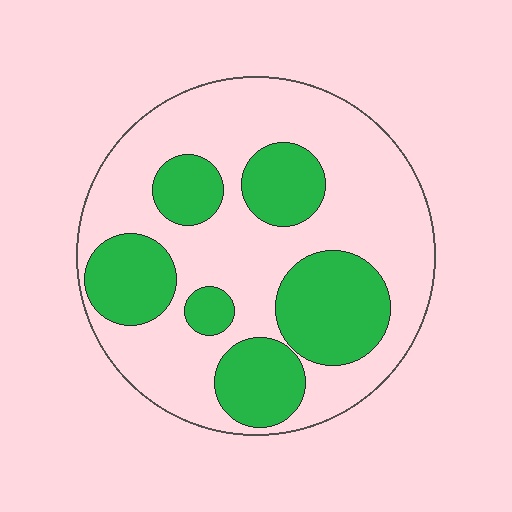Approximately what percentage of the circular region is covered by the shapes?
Approximately 35%.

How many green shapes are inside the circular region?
6.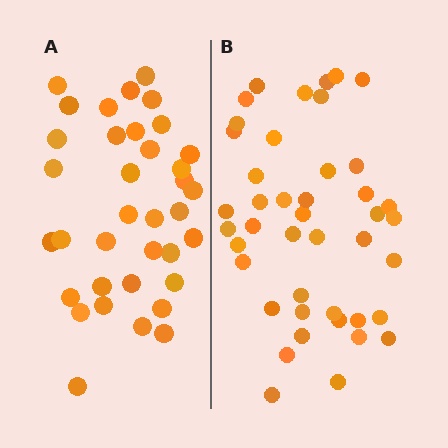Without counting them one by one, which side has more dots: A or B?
Region B (the right region) has more dots.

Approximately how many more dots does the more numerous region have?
Region B has roughly 8 or so more dots than region A.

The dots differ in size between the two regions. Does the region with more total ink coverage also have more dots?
No. Region A has more total ink coverage because its dots are larger, but region B actually contains more individual dots. Total area can be misleading — the number of items is what matters here.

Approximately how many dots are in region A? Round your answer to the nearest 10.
About 40 dots. (The exact count is 36, which rounds to 40.)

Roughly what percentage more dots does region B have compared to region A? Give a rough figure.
About 20% more.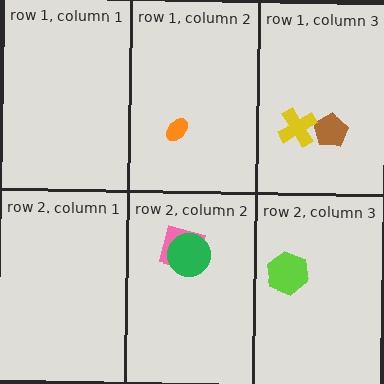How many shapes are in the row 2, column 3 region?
1.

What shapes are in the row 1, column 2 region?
The orange ellipse.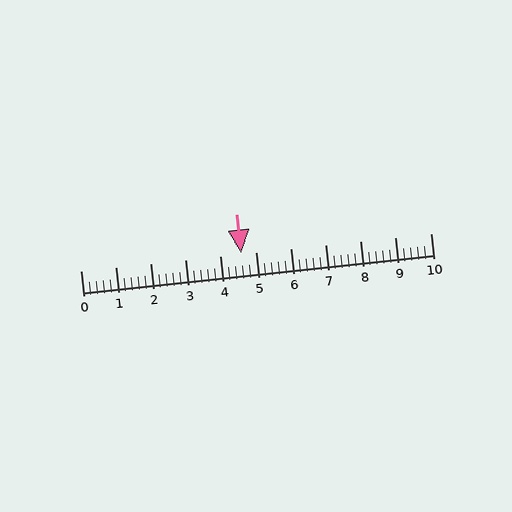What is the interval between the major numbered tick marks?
The major tick marks are spaced 1 units apart.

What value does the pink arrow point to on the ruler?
The pink arrow points to approximately 4.6.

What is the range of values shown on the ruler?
The ruler shows values from 0 to 10.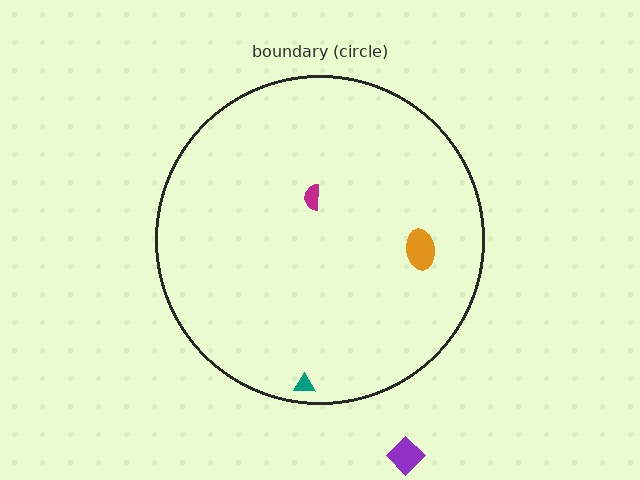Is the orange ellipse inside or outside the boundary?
Inside.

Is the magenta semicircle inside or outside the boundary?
Inside.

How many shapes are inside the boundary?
3 inside, 1 outside.